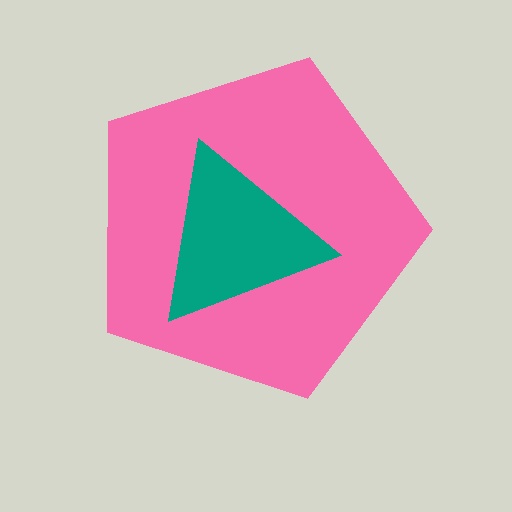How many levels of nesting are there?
2.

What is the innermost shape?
The teal triangle.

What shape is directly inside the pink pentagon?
The teal triangle.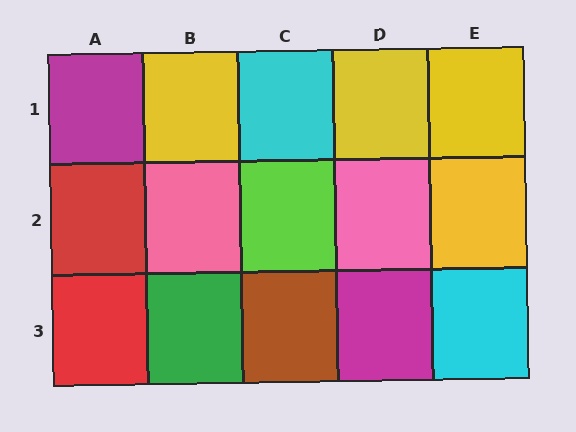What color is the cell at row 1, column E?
Yellow.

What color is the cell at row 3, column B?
Green.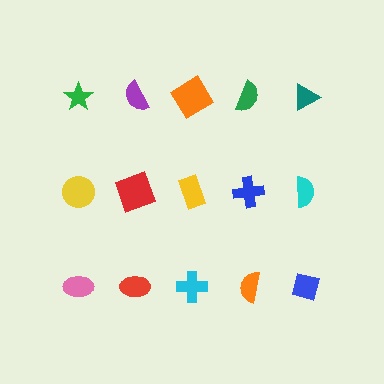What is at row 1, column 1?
A green star.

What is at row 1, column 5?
A teal triangle.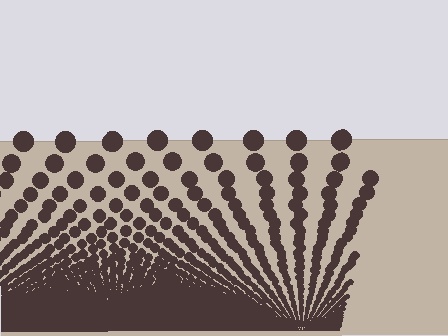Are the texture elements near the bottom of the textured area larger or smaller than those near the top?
Smaller. The gradient is inverted — elements near the bottom are smaller and denser.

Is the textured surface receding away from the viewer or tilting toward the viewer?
The surface appears to tilt toward the viewer. Texture elements get larger and sparser toward the top.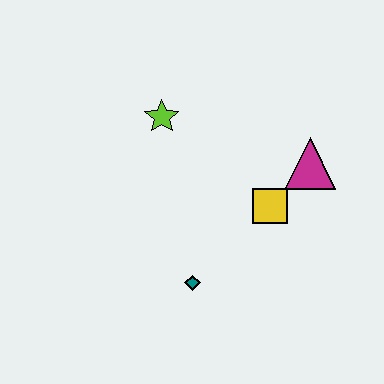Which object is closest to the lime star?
The yellow square is closest to the lime star.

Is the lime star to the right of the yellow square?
No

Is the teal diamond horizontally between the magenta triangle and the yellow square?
No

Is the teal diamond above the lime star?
No